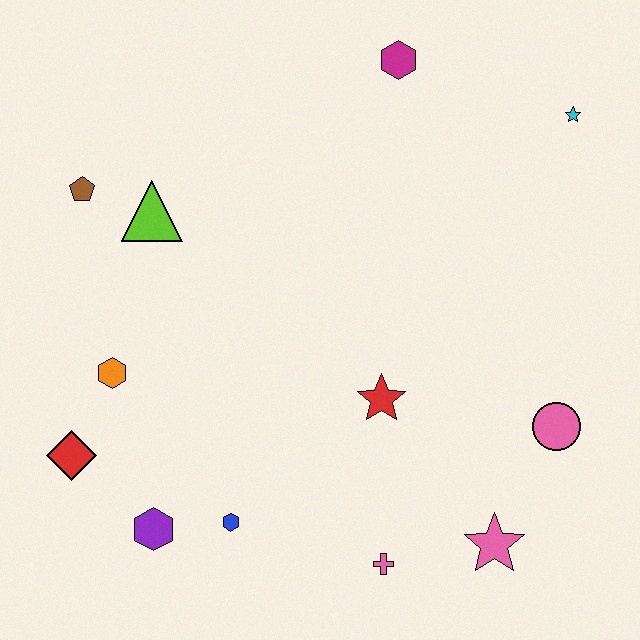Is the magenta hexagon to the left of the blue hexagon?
No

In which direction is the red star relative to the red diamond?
The red star is to the right of the red diamond.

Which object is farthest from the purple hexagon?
The cyan star is farthest from the purple hexagon.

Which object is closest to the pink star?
The pink cross is closest to the pink star.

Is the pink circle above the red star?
No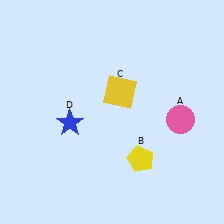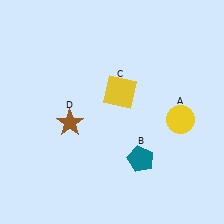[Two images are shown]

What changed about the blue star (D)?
In Image 1, D is blue. In Image 2, it changed to brown.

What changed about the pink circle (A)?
In Image 1, A is pink. In Image 2, it changed to yellow.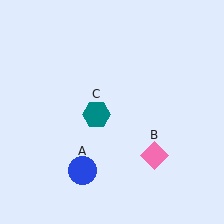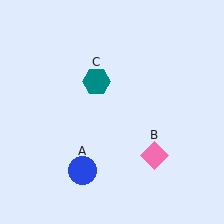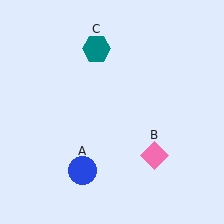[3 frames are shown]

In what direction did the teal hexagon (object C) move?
The teal hexagon (object C) moved up.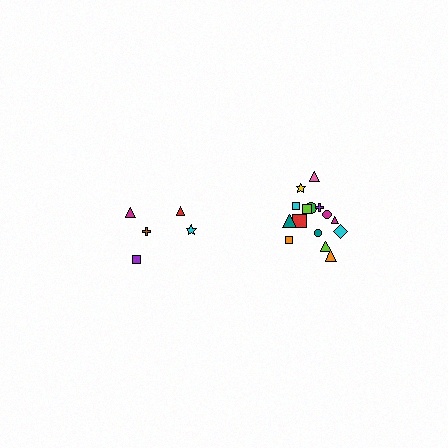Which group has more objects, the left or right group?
The right group.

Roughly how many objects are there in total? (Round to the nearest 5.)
Roughly 20 objects in total.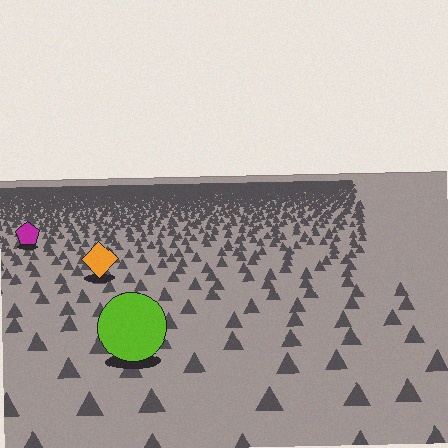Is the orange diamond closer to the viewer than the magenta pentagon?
Yes. The orange diamond is closer — you can tell from the texture gradient: the ground texture is coarser near it.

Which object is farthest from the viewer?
The magenta pentagon is farthest from the viewer. It appears smaller and the ground texture around it is denser.